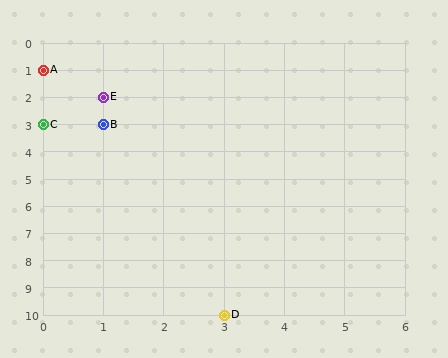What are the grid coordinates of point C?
Point C is at grid coordinates (0, 3).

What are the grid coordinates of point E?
Point E is at grid coordinates (1, 2).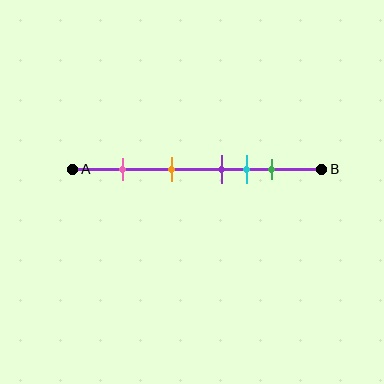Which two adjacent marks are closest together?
The purple and cyan marks are the closest adjacent pair.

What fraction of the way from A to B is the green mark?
The green mark is approximately 80% (0.8) of the way from A to B.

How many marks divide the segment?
There are 5 marks dividing the segment.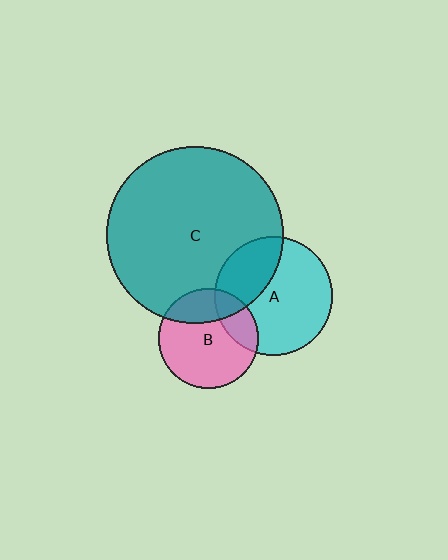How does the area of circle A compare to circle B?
Approximately 1.4 times.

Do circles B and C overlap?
Yes.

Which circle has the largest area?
Circle C (teal).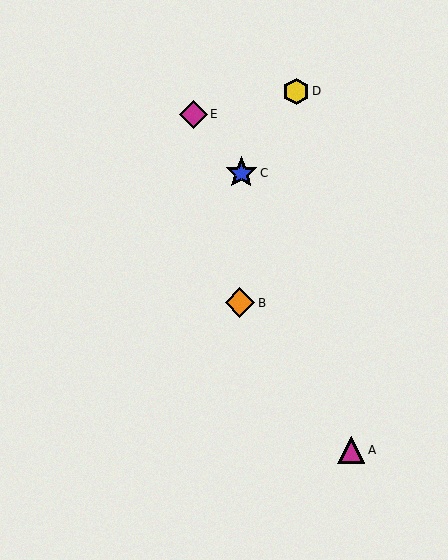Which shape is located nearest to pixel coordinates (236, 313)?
The orange diamond (labeled B) at (240, 303) is nearest to that location.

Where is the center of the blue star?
The center of the blue star is at (241, 173).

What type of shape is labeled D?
Shape D is a yellow hexagon.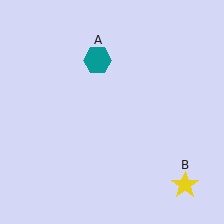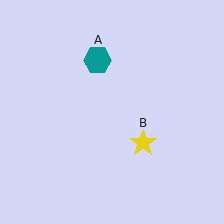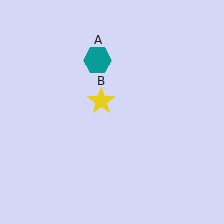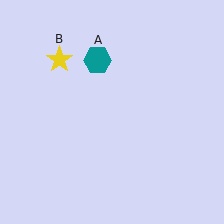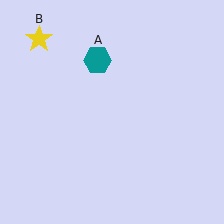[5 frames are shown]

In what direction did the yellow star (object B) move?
The yellow star (object B) moved up and to the left.